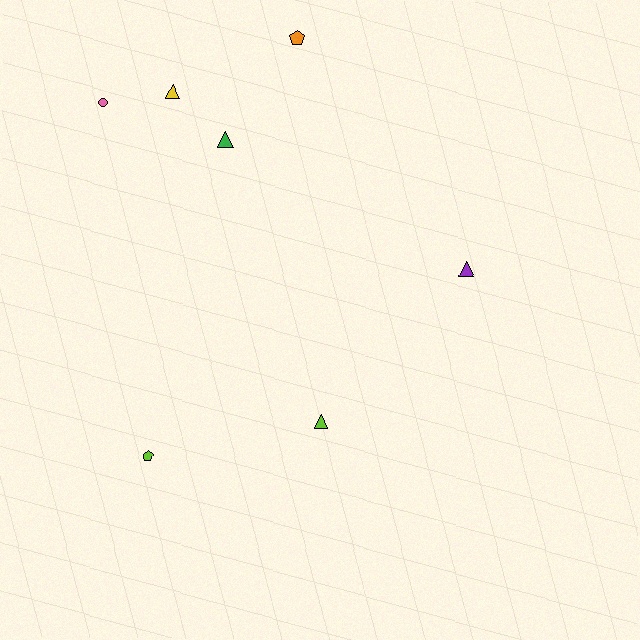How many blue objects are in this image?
There are no blue objects.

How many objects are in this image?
There are 7 objects.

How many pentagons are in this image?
There are 2 pentagons.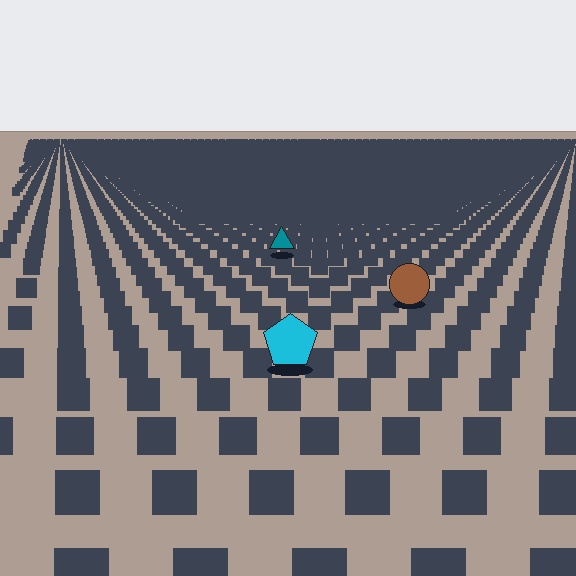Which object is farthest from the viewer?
The teal triangle is farthest from the viewer. It appears smaller and the ground texture around it is denser.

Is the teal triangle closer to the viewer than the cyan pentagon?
No. The cyan pentagon is closer — you can tell from the texture gradient: the ground texture is coarser near it.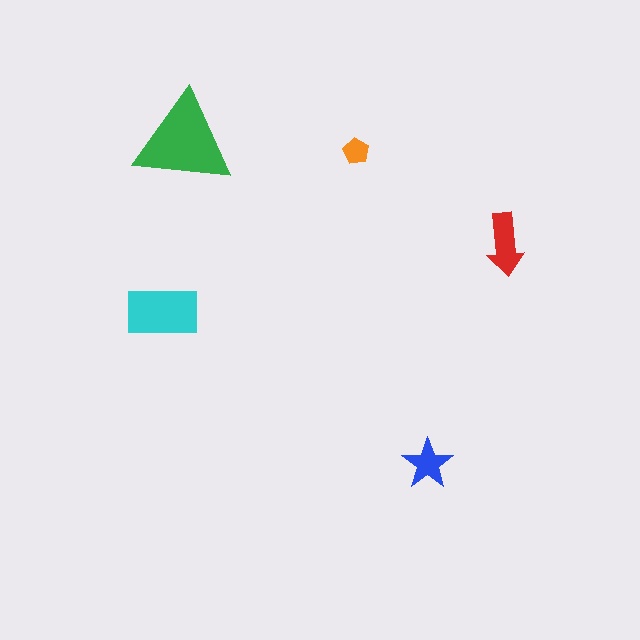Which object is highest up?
The green triangle is topmost.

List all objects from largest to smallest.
The green triangle, the cyan rectangle, the red arrow, the blue star, the orange pentagon.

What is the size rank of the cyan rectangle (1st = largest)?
2nd.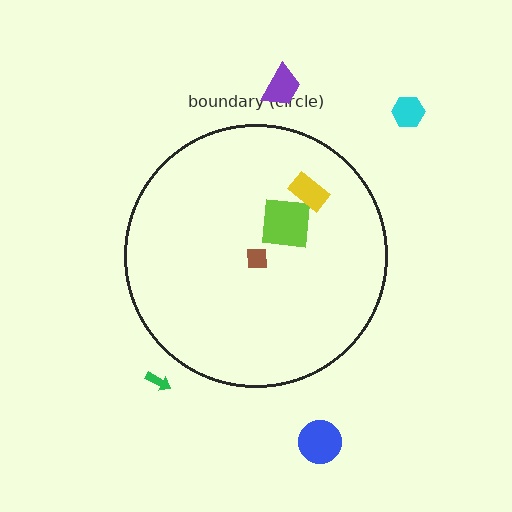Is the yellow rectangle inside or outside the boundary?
Inside.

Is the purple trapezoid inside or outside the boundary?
Outside.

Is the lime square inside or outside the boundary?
Inside.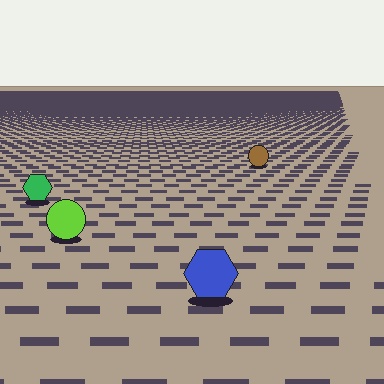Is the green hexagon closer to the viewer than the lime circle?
No. The lime circle is closer — you can tell from the texture gradient: the ground texture is coarser near it.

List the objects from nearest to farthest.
From nearest to farthest: the blue hexagon, the lime circle, the green hexagon, the brown circle.